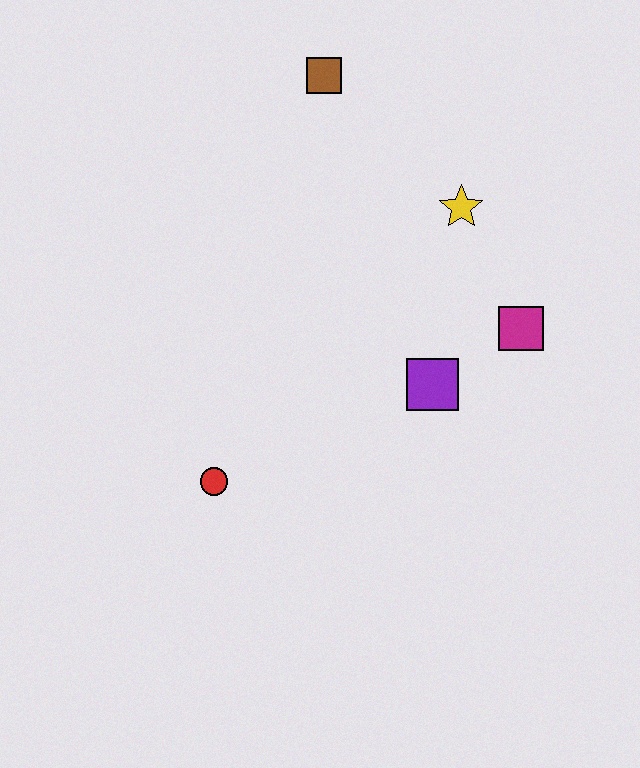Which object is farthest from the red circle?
The brown square is farthest from the red circle.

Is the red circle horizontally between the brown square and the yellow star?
No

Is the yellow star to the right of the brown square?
Yes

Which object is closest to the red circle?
The purple square is closest to the red circle.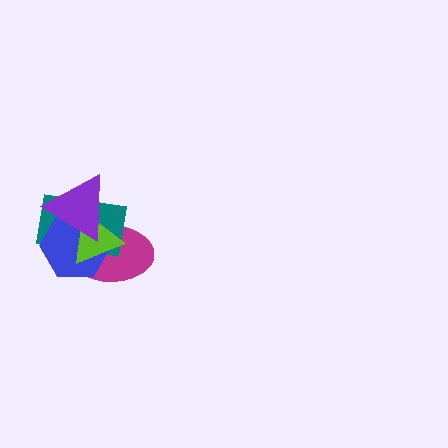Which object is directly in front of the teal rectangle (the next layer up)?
The blue hexagon is directly in front of the teal rectangle.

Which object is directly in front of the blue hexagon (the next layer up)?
The lime triangle is directly in front of the blue hexagon.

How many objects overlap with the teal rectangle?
4 objects overlap with the teal rectangle.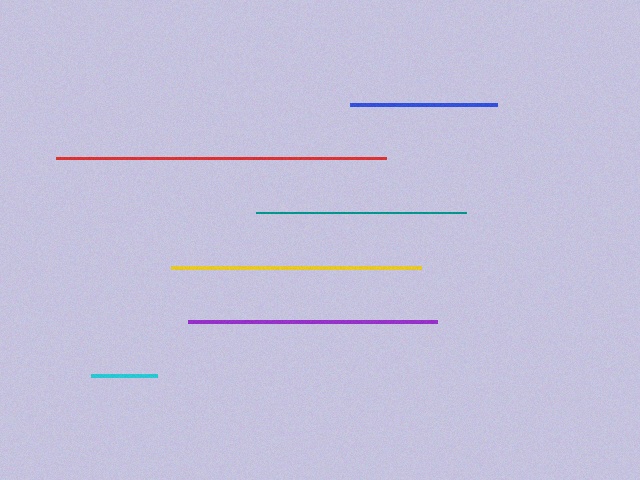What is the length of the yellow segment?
The yellow segment is approximately 250 pixels long.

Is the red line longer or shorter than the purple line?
The red line is longer than the purple line.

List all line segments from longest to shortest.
From longest to shortest: red, yellow, purple, teal, blue, cyan.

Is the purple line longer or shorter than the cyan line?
The purple line is longer than the cyan line.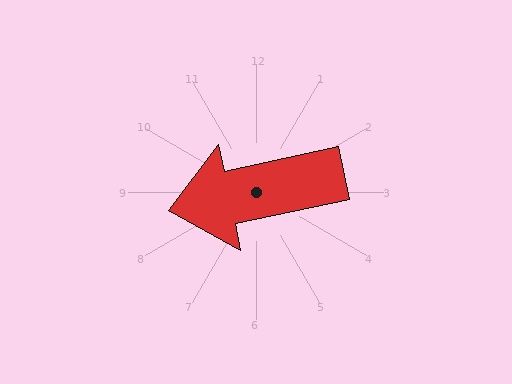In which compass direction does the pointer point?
West.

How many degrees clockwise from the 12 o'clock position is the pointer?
Approximately 258 degrees.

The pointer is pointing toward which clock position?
Roughly 9 o'clock.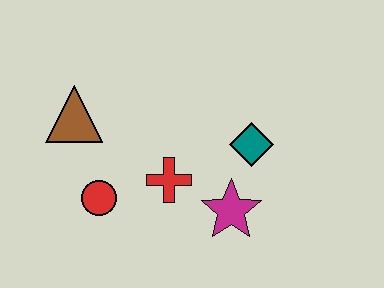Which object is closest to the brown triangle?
The red circle is closest to the brown triangle.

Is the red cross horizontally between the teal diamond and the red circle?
Yes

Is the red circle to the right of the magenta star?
No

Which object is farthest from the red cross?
The brown triangle is farthest from the red cross.